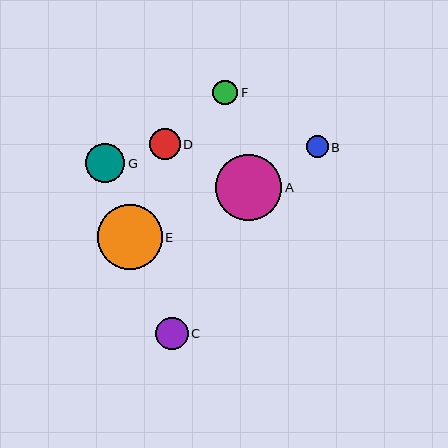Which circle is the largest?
Circle A is the largest with a size of approximately 66 pixels.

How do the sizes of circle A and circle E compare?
Circle A and circle E are approximately the same size.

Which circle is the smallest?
Circle B is the smallest with a size of approximately 22 pixels.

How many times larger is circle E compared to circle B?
Circle E is approximately 3.0 times the size of circle B.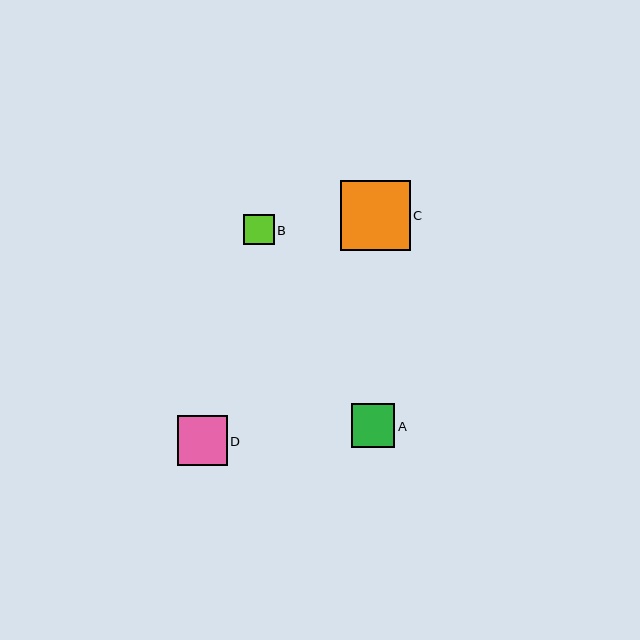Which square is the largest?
Square C is the largest with a size of approximately 70 pixels.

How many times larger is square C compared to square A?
Square C is approximately 1.6 times the size of square A.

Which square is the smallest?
Square B is the smallest with a size of approximately 30 pixels.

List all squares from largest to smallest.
From largest to smallest: C, D, A, B.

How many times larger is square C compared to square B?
Square C is approximately 2.3 times the size of square B.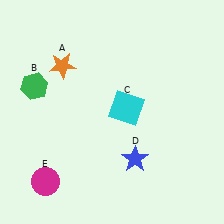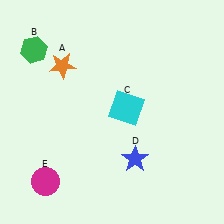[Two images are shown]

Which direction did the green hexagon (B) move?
The green hexagon (B) moved up.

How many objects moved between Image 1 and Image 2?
1 object moved between the two images.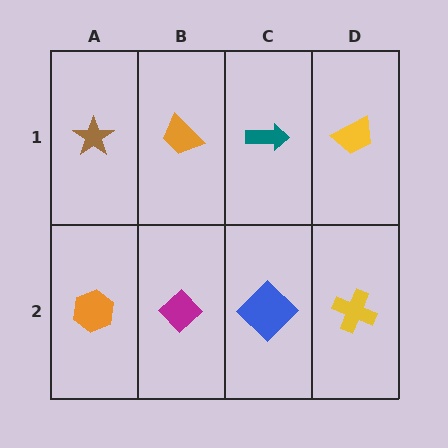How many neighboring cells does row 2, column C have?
3.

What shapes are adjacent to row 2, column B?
An orange trapezoid (row 1, column B), an orange hexagon (row 2, column A), a blue diamond (row 2, column C).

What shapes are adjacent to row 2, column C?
A teal arrow (row 1, column C), a magenta diamond (row 2, column B), a yellow cross (row 2, column D).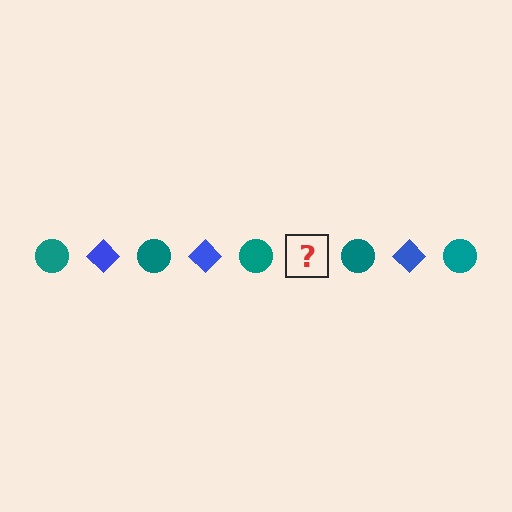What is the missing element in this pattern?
The missing element is a blue diamond.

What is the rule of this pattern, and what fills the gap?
The rule is that the pattern alternates between teal circle and blue diamond. The gap should be filled with a blue diamond.